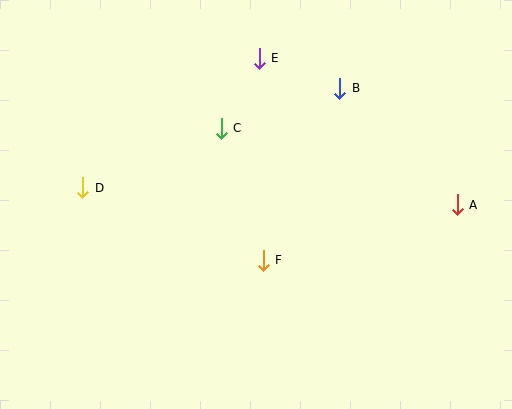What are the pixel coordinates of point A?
Point A is at (457, 205).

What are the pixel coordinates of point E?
Point E is at (259, 58).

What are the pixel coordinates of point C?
Point C is at (221, 128).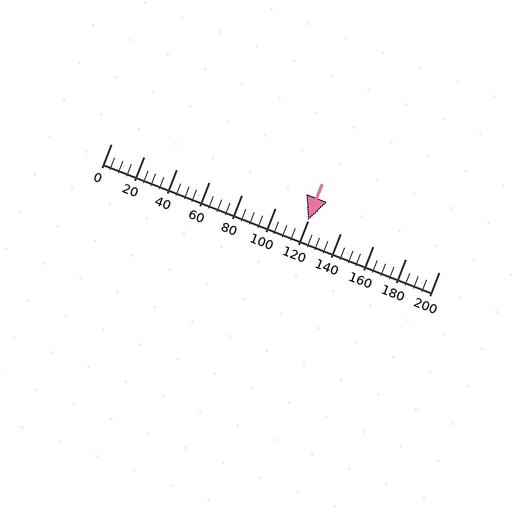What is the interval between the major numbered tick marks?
The major tick marks are spaced 20 units apart.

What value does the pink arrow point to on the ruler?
The pink arrow points to approximately 120.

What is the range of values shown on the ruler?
The ruler shows values from 0 to 200.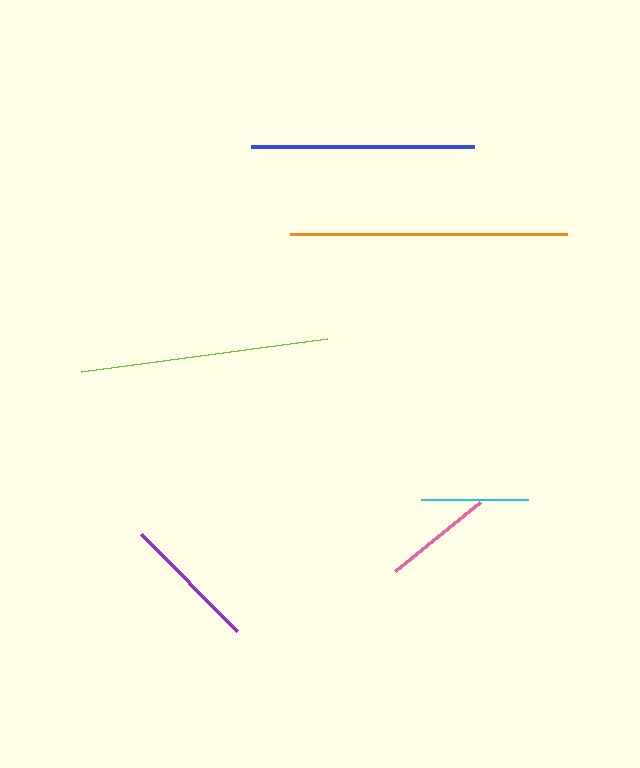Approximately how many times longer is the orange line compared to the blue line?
The orange line is approximately 1.2 times the length of the blue line.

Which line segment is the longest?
The orange line is the longest at approximately 277 pixels.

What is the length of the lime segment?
The lime segment is approximately 249 pixels long.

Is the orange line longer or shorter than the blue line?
The orange line is longer than the blue line.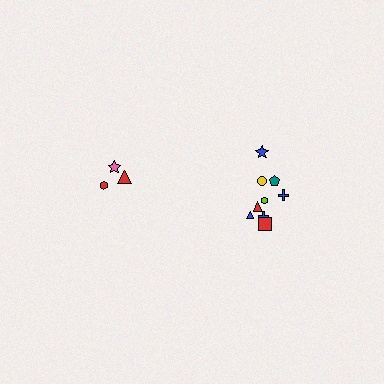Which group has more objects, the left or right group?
The right group.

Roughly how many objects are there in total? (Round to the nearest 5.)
Roughly 15 objects in total.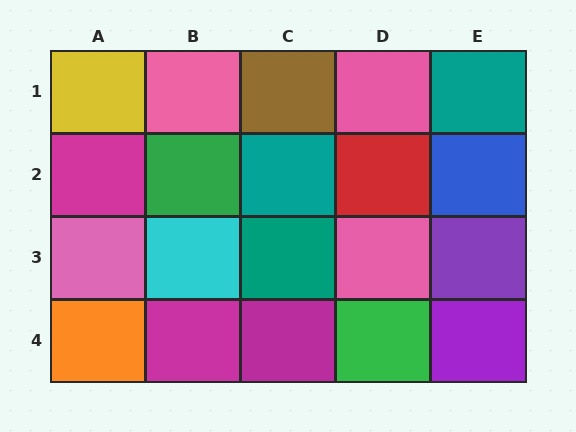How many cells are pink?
4 cells are pink.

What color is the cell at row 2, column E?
Blue.